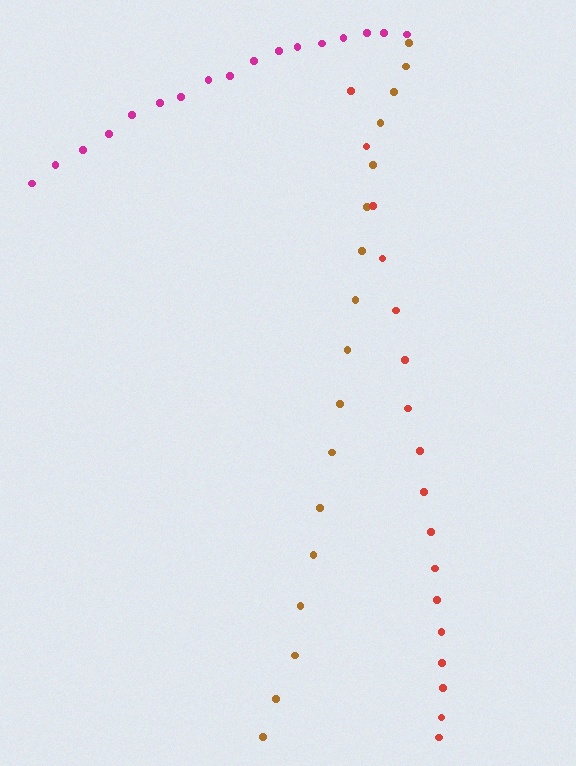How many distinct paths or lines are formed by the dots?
There are 3 distinct paths.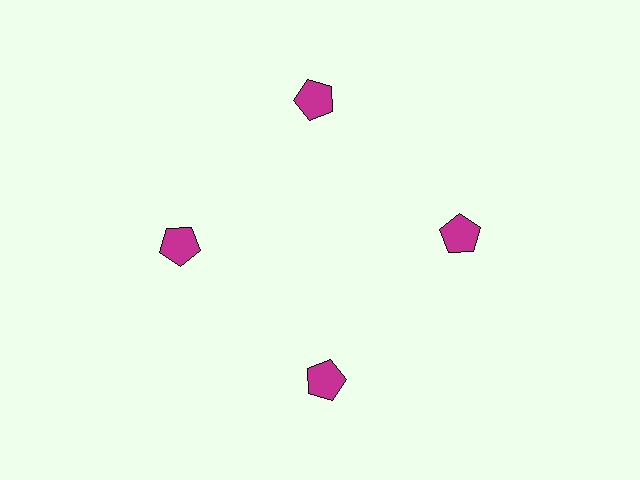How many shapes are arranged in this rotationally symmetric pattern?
There are 4 shapes, arranged in 4 groups of 1.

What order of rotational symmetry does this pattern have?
This pattern has 4-fold rotational symmetry.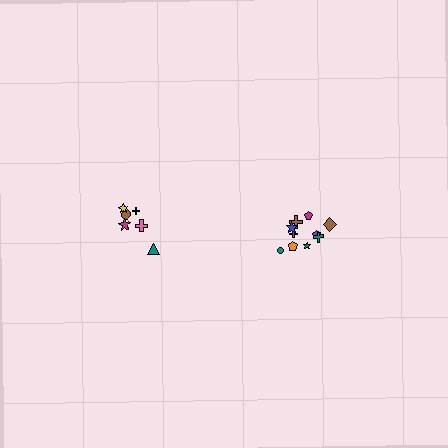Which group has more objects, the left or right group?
The right group.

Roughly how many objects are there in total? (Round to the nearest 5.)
Roughly 15 objects in total.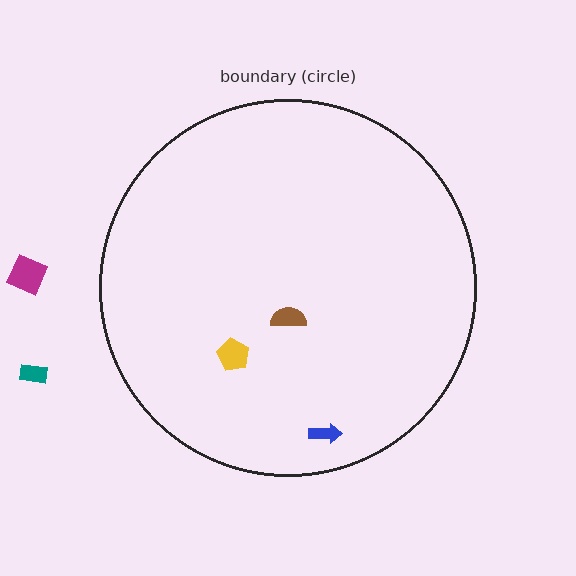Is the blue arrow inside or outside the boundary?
Inside.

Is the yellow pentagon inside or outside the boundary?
Inside.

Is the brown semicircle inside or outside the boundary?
Inside.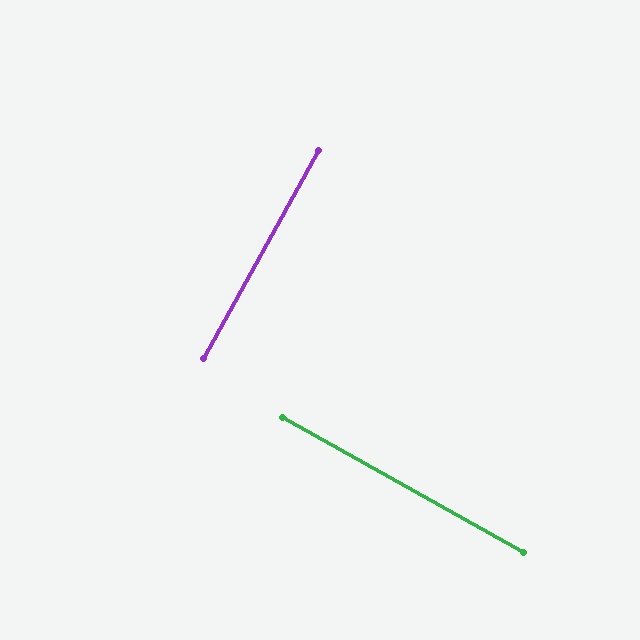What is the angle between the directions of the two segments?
Approximately 90 degrees.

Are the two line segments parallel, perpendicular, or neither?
Perpendicular — they meet at approximately 90°.